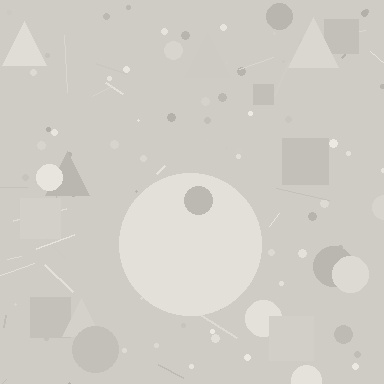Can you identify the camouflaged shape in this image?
The camouflaged shape is a circle.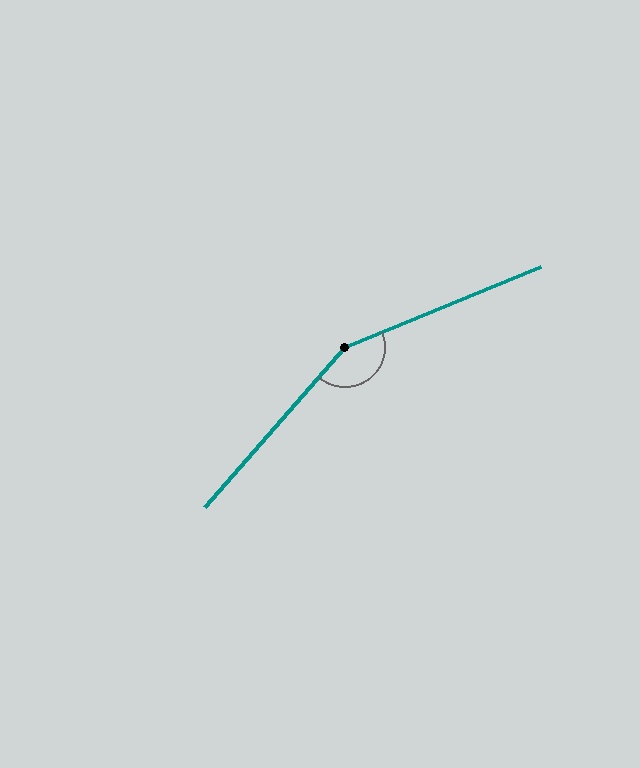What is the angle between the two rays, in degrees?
Approximately 154 degrees.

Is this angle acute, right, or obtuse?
It is obtuse.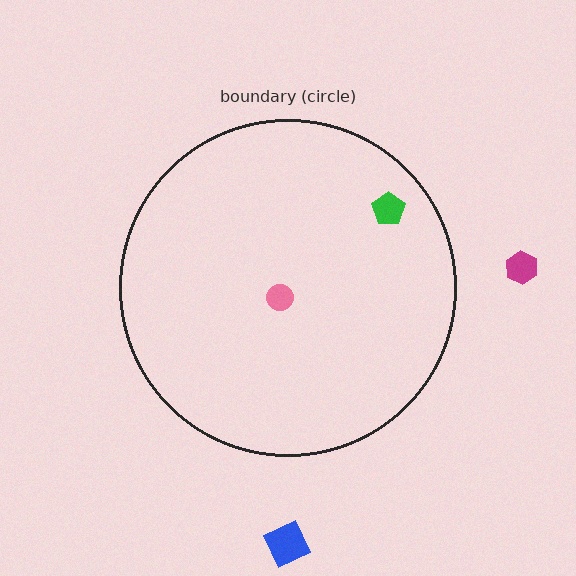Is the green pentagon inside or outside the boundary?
Inside.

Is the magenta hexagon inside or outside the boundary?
Outside.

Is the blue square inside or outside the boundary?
Outside.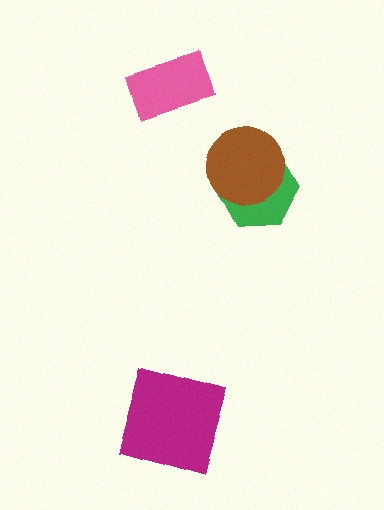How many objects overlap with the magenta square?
0 objects overlap with the magenta square.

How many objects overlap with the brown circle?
1 object overlaps with the brown circle.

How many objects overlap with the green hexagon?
1 object overlaps with the green hexagon.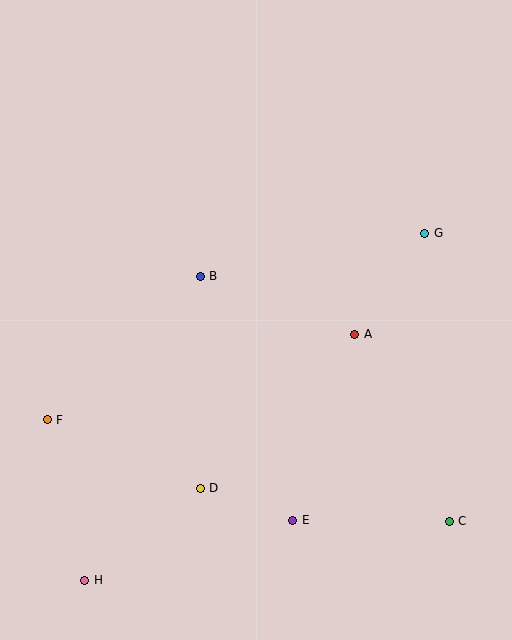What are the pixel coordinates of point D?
Point D is at (200, 488).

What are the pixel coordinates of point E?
Point E is at (293, 520).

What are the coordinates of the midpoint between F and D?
The midpoint between F and D is at (124, 454).